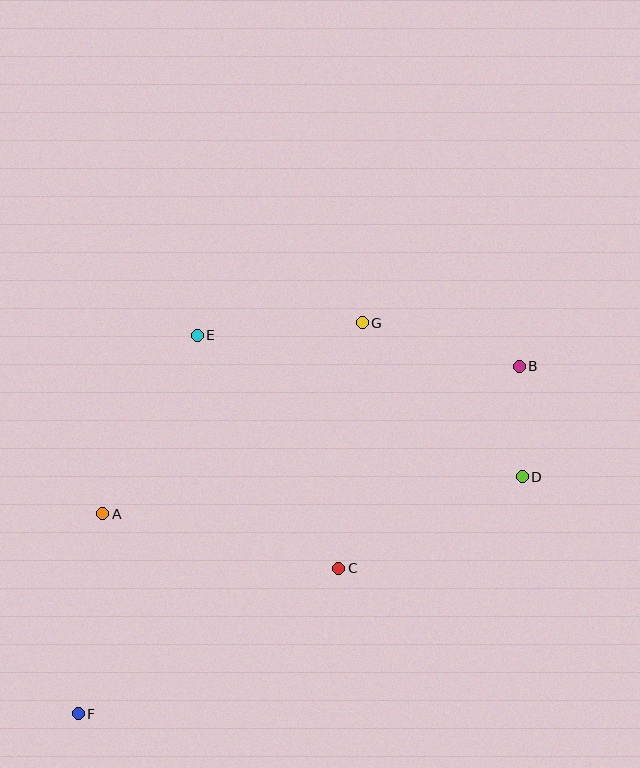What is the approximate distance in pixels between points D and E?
The distance between D and E is approximately 354 pixels.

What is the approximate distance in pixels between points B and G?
The distance between B and G is approximately 163 pixels.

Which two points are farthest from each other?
Points B and F are farthest from each other.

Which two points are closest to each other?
Points B and D are closest to each other.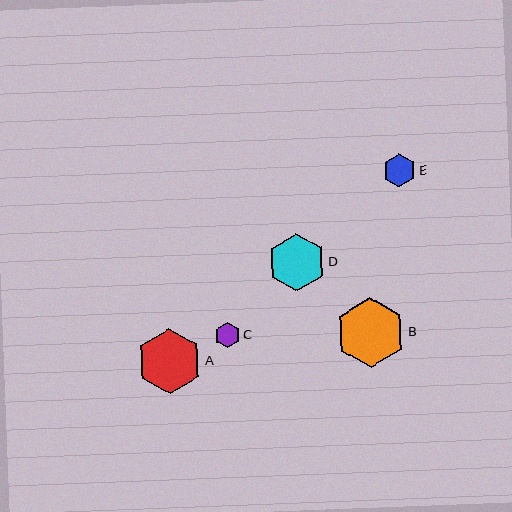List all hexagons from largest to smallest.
From largest to smallest: B, A, D, E, C.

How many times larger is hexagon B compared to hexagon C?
Hexagon B is approximately 2.8 times the size of hexagon C.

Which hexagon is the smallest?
Hexagon C is the smallest with a size of approximately 25 pixels.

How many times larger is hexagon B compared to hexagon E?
Hexagon B is approximately 2.1 times the size of hexagon E.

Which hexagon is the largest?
Hexagon B is the largest with a size of approximately 70 pixels.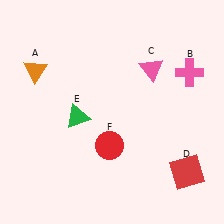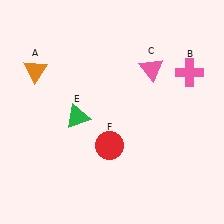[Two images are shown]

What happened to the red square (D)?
The red square (D) was removed in Image 2. It was in the bottom-right area of Image 1.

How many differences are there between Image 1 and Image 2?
There is 1 difference between the two images.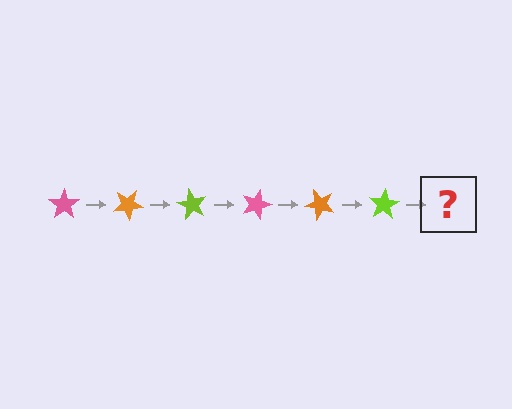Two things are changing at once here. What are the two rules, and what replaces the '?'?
The two rules are that it rotates 30 degrees each step and the color cycles through pink, orange, and lime. The '?' should be a pink star, rotated 180 degrees from the start.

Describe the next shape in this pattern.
It should be a pink star, rotated 180 degrees from the start.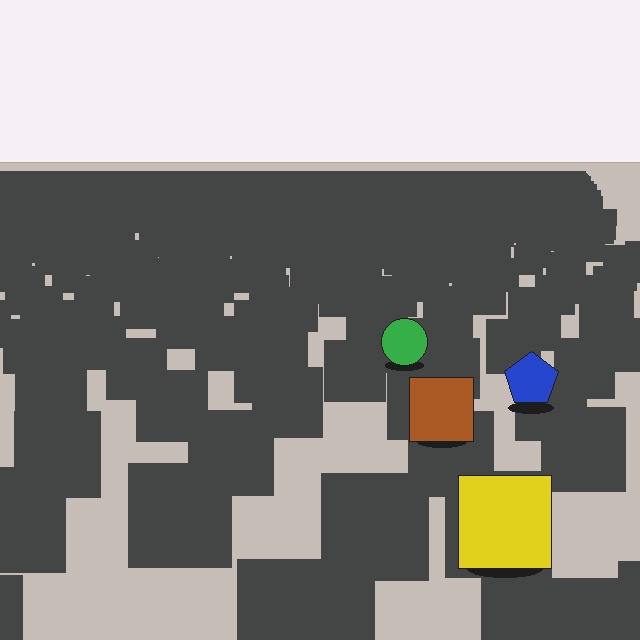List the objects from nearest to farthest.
From nearest to farthest: the yellow square, the brown square, the blue pentagon, the green circle.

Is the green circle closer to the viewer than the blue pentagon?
No. The blue pentagon is closer — you can tell from the texture gradient: the ground texture is coarser near it.